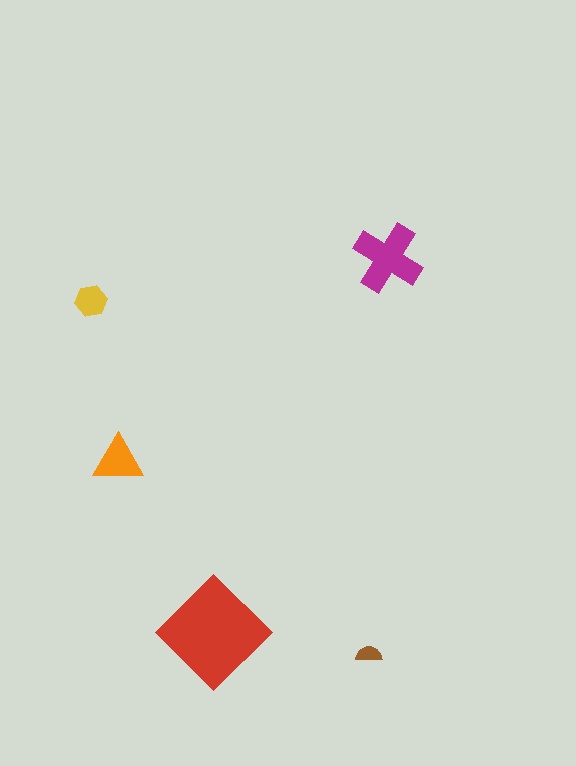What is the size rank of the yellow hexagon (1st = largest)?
4th.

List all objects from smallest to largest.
The brown semicircle, the yellow hexagon, the orange triangle, the magenta cross, the red diamond.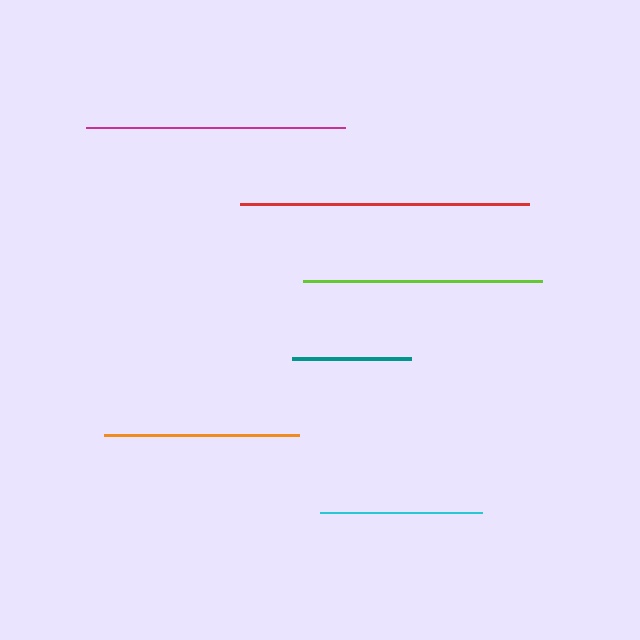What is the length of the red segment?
The red segment is approximately 289 pixels long.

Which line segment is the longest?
The red line is the longest at approximately 289 pixels.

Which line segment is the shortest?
The teal line is the shortest at approximately 119 pixels.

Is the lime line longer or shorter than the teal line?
The lime line is longer than the teal line.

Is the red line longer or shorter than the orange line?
The red line is longer than the orange line.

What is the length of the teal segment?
The teal segment is approximately 119 pixels long.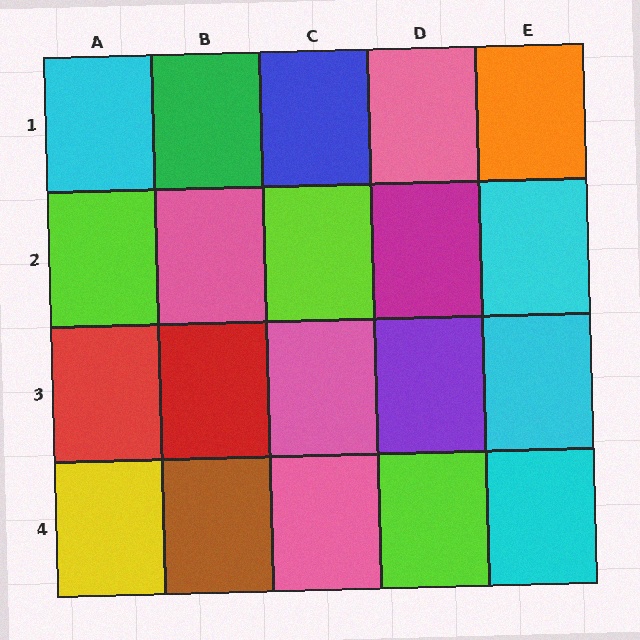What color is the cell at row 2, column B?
Pink.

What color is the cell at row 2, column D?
Magenta.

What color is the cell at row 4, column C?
Pink.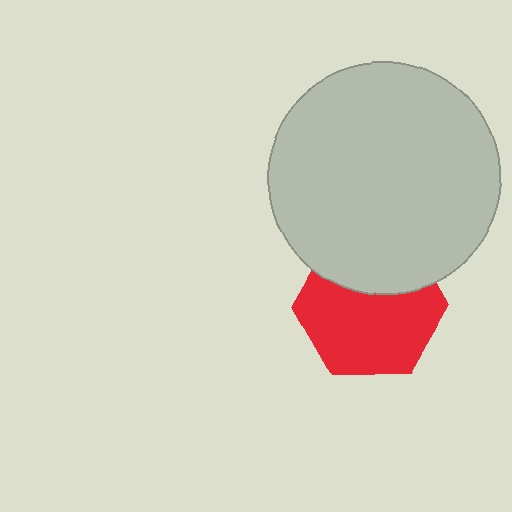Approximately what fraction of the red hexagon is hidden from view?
Roughly 34% of the red hexagon is hidden behind the light gray circle.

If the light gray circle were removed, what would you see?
You would see the complete red hexagon.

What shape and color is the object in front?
The object in front is a light gray circle.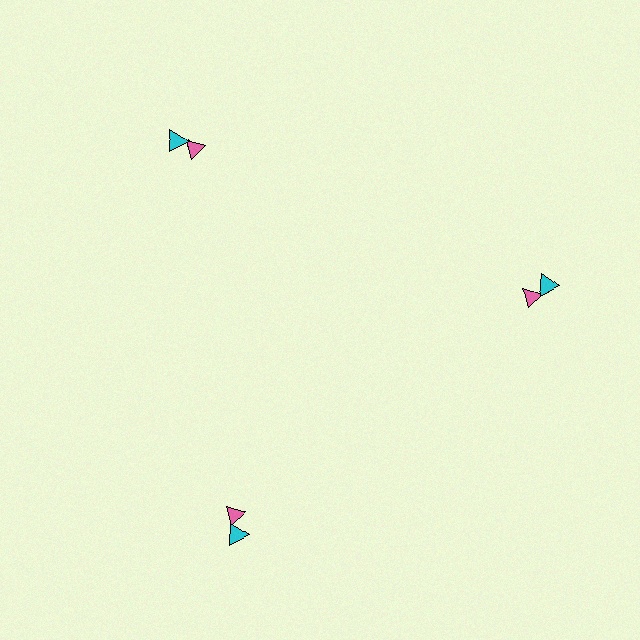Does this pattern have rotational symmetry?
Yes, this pattern has 3-fold rotational symmetry. It looks the same after rotating 120 degrees around the center.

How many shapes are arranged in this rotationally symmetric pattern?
There are 6 shapes, arranged in 3 groups of 2.